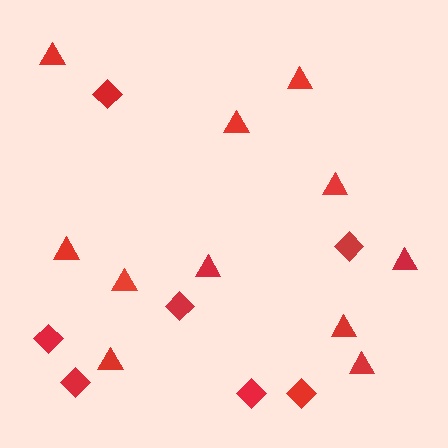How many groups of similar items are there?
There are 2 groups: one group of diamonds (7) and one group of triangles (11).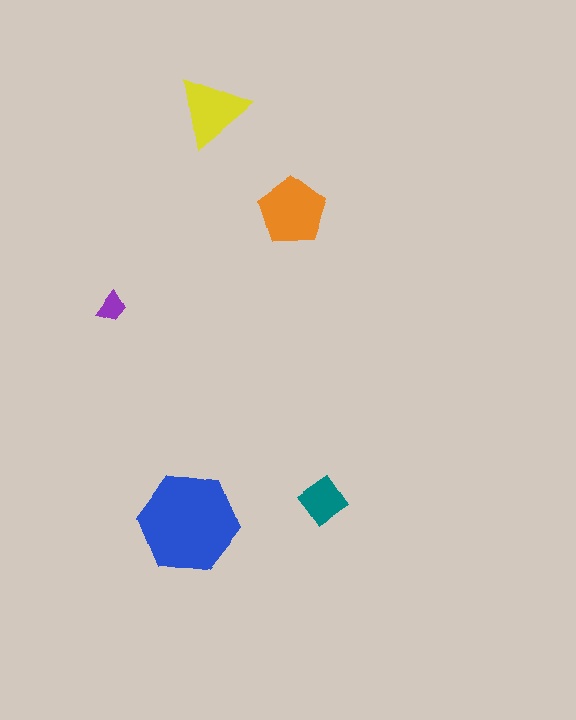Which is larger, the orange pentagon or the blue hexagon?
The blue hexagon.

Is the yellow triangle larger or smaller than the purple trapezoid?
Larger.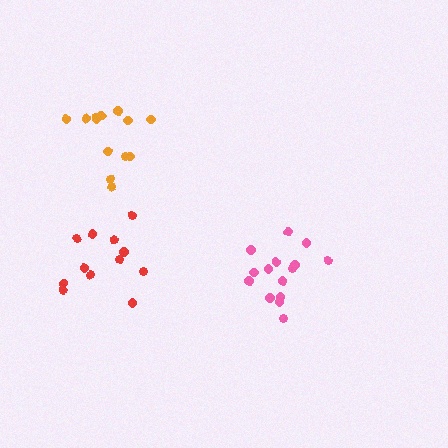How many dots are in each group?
Group 1: 13 dots, Group 2: 15 dots, Group 3: 12 dots (40 total).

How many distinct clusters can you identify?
There are 3 distinct clusters.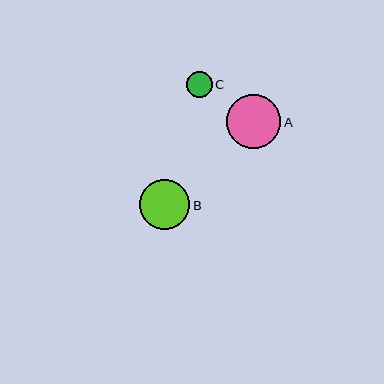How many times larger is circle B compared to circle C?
Circle B is approximately 1.9 times the size of circle C.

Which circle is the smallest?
Circle C is the smallest with a size of approximately 26 pixels.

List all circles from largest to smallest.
From largest to smallest: A, B, C.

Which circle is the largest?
Circle A is the largest with a size of approximately 54 pixels.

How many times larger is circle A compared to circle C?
Circle A is approximately 2.1 times the size of circle C.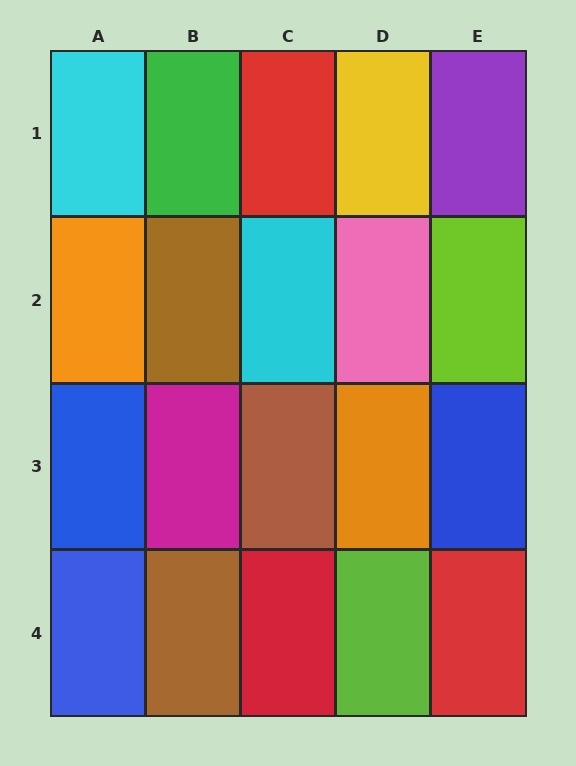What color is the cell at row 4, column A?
Blue.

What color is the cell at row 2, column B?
Brown.